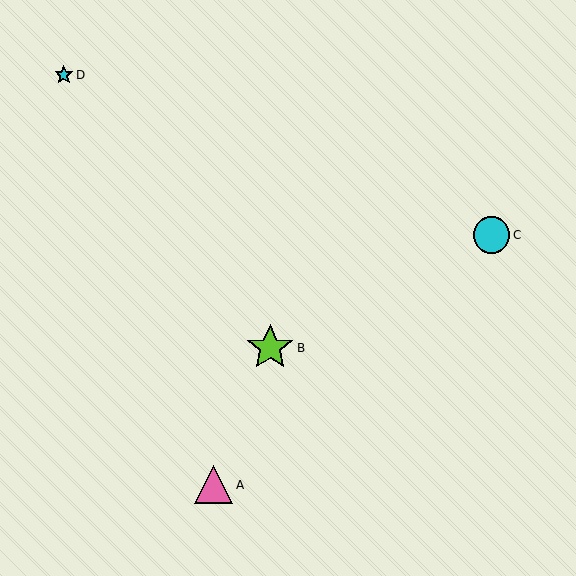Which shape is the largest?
The lime star (labeled B) is the largest.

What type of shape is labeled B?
Shape B is a lime star.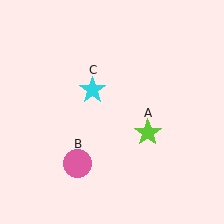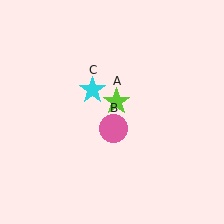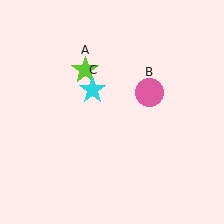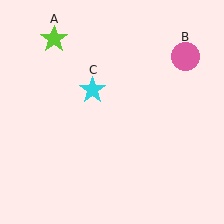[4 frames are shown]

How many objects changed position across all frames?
2 objects changed position: lime star (object A), pink circle (object B).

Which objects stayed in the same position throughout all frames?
Cyan star (object C) remained stationary.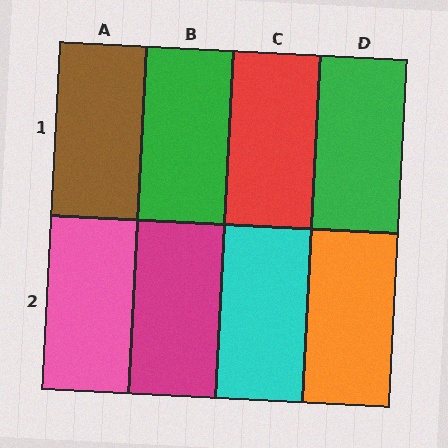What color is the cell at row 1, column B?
Green.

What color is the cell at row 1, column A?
Brown.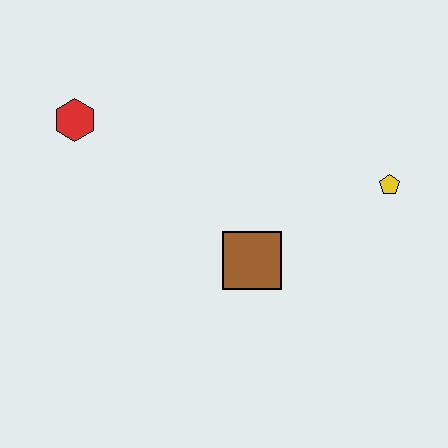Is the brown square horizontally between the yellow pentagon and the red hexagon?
Yes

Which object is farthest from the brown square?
The red hexagon is farthest from the brown square.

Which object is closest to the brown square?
The yellow pentagon is closest to the brown square.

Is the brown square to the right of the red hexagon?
Yes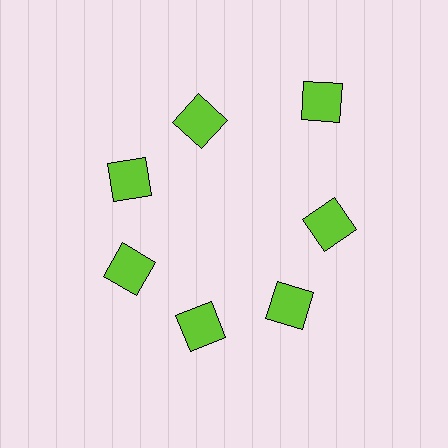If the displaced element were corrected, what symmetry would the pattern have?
It would have 7-fold rotational symmetry — the pattern would map onto itself every 51 degrees.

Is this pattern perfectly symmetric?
No. The 7 lime squares are arranged in a ring, but one element near the 1 o'clock position is pushed outward from the center, breaking the 7-fold rotational symmetry.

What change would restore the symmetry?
The symmetry would be restored by moving it inward, back onto the ring so that all 7 squares sit at equal angles and equal distance from the center.